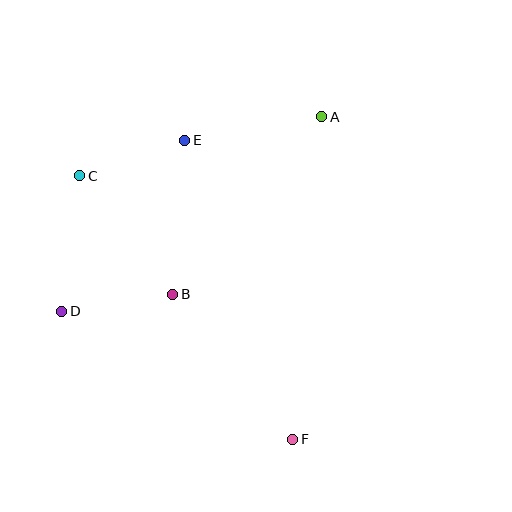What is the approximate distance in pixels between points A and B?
The distance between A and B is approximately 232 pixels.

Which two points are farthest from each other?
Points C and F are farthest from each other.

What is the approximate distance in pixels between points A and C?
The distance between A and C is approximately 250 pixels.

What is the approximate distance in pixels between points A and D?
The distance between A and D is approximately 325 pixels.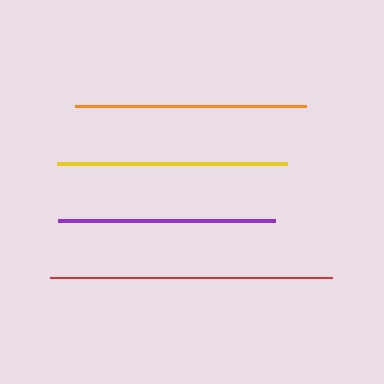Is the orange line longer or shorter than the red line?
The red line is longer than the orange line.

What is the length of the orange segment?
The orange segment is approximately 231 pixels long.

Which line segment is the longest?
The red line is the longest at approximately 281 pixels.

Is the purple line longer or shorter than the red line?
The red line is longer than the purple line.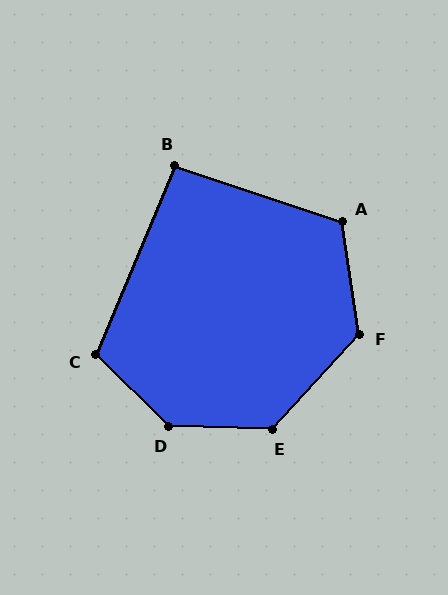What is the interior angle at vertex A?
Approximately 117 degrees (obtuse).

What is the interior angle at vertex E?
Approximately 131 degrees (obtuse).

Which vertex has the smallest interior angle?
B, at approximately 94 degrees.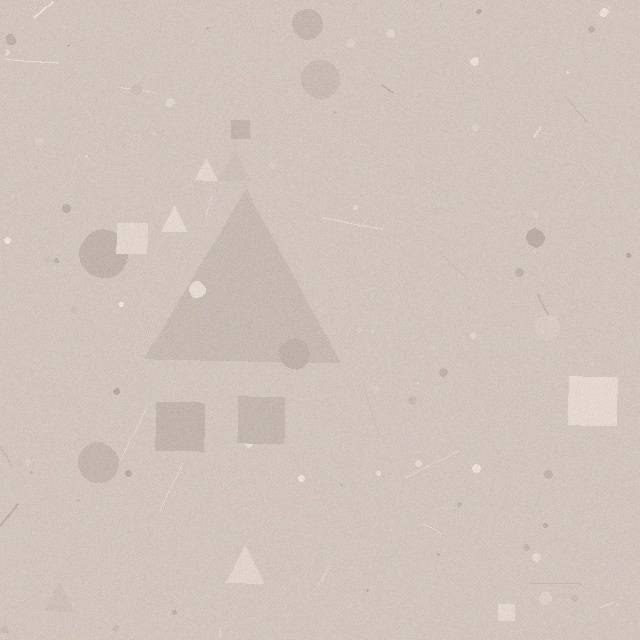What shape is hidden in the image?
A triangle is hidden in the image.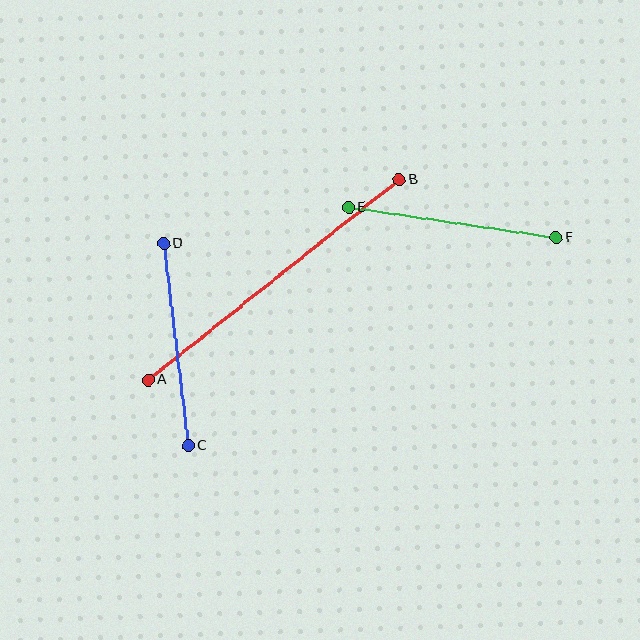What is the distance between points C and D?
The distance is approximately 204 pixels.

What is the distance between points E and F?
The distance is approximately 210 pixels.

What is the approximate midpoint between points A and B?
The midpoint is at approximately (274, 280) pixels.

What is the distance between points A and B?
The distance is approximately 321 pixels.